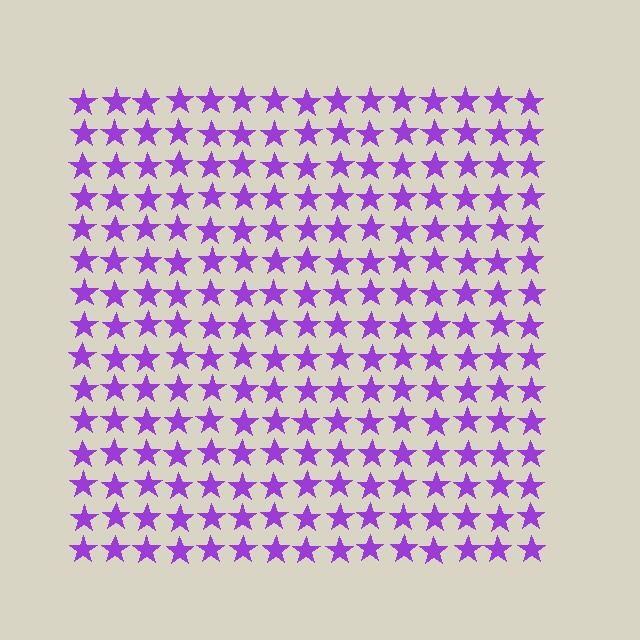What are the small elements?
The small elements are stars.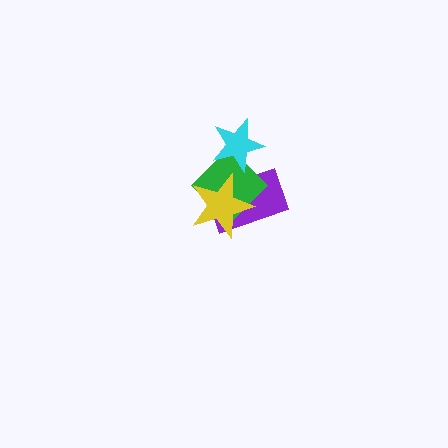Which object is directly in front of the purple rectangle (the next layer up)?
The green diamond is directly in front of the purple rectangle.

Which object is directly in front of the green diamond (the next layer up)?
The cyan star is directly in front of the green diamond.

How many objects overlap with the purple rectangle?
3 objects overlap with the purple rectangle.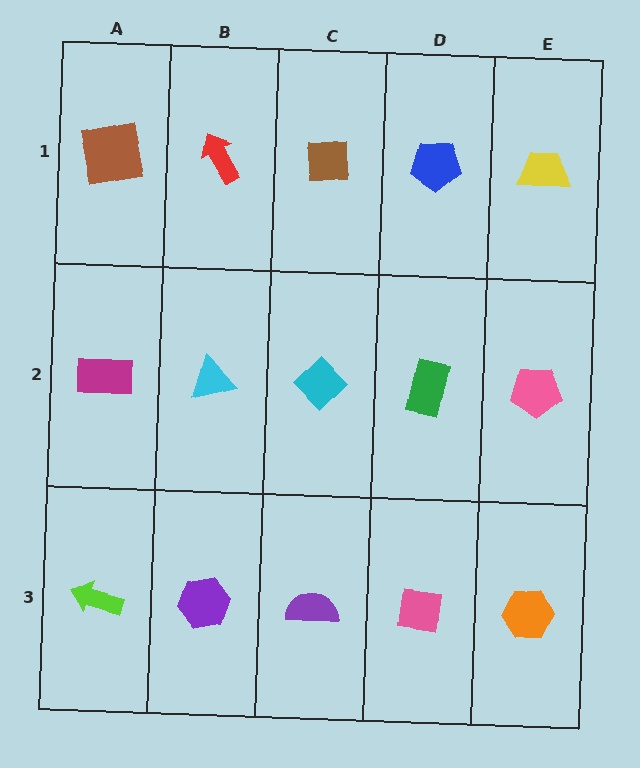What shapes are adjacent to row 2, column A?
A brown square (row 1, column A), a lime arrow (row 3, column A), a cyan triangle (row 2, column B).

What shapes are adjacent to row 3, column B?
A cyan triangle (row 2, column B), a lime arrow (row 3, column A), a purple semicircle (row 3, column C).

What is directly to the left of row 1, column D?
A brown square.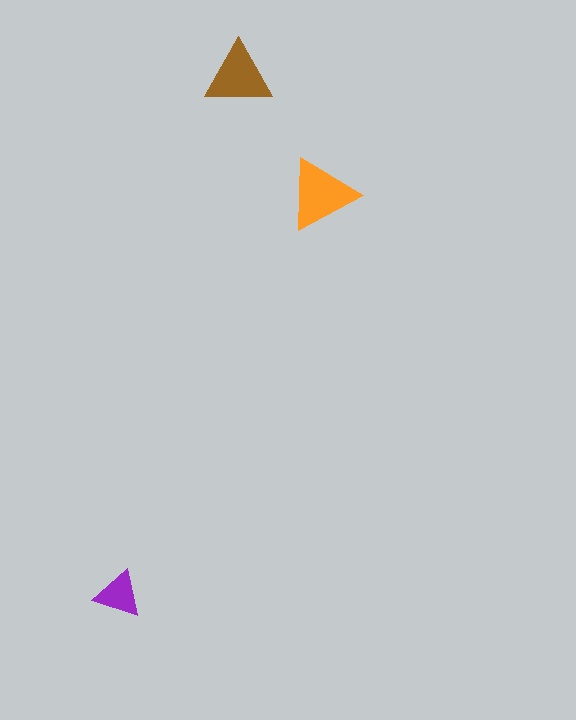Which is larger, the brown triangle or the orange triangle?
The orange one.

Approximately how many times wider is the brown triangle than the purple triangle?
About 1.5 times wider.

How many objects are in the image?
There are 3 objects in the image.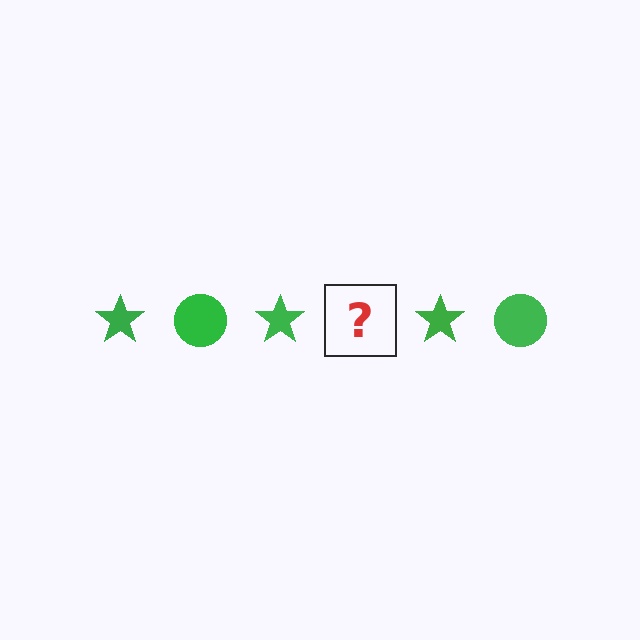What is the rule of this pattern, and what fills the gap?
The rule is that the pattern cycles through star, circle shapes in green. The gap should be filled with a green circle.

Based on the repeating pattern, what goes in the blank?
The blank should be a green circle.